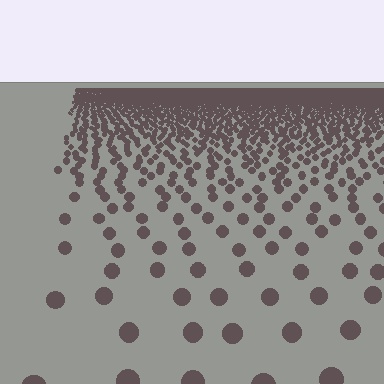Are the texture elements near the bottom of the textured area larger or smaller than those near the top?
Larger. Near the bottom, elements are closer to the viewer and appear at a bigger on-screen size.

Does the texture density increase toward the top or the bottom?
Density increases toward the top.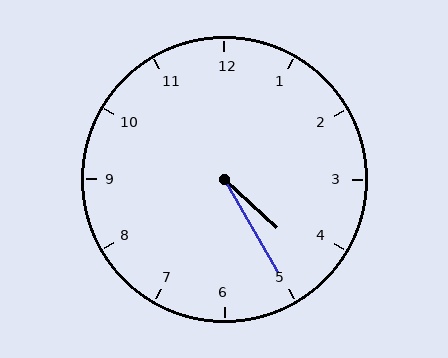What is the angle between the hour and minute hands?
Approximately 18 degrees.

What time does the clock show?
4:25.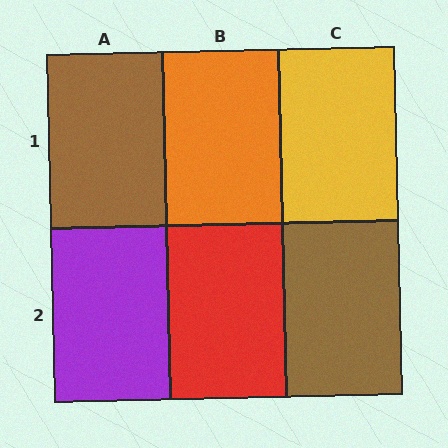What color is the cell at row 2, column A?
Purple.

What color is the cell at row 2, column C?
Brown.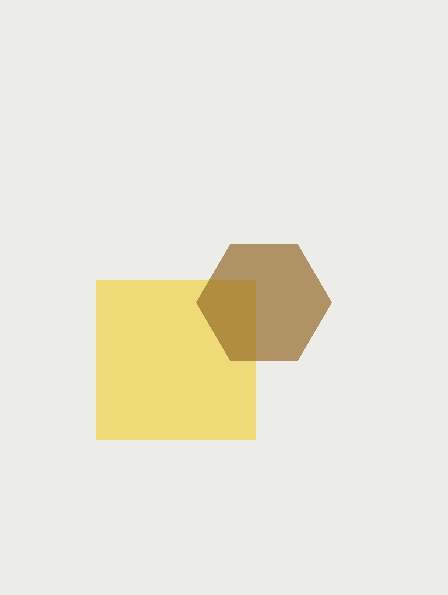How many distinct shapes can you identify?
There are 2 distinct shapes: a yellow square, a brown hexagon.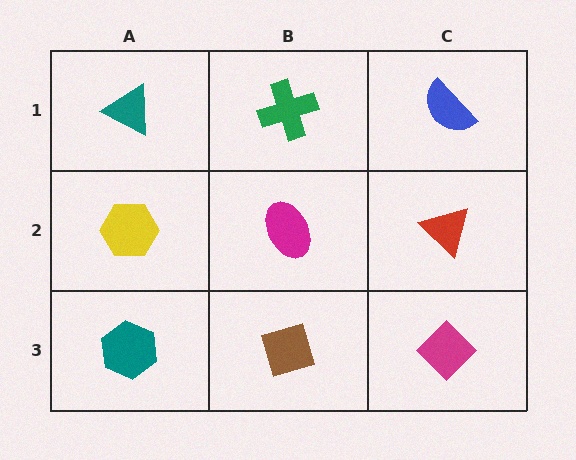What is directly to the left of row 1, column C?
A green cross.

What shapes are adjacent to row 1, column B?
A magenta ellipse (row 2, column B), a teal triangle (row 1, column A), a blue semicircle (row 1, column C).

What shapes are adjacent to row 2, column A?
A teal triangle (row 1, column A), a teal hexagon (row 3, column A), a magenta ellipse (row 2, column B).